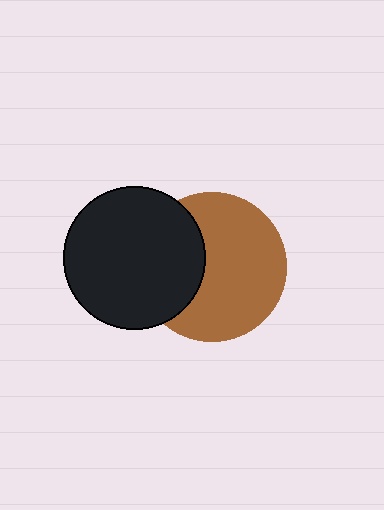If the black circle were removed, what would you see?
You would see the complete brown circle.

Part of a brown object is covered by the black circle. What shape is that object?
It is a circle.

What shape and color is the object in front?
The object in front is a black circle.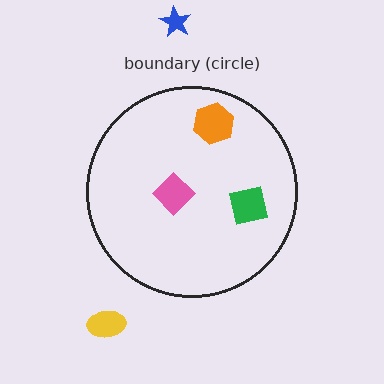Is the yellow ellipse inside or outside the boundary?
Outside.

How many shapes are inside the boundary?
3 inside, 2 outside.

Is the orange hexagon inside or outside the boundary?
Inside.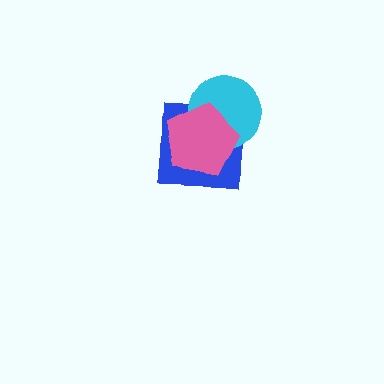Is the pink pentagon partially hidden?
No, no other shape covers it.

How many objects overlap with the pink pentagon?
2 objects overlap with the pink pentagon.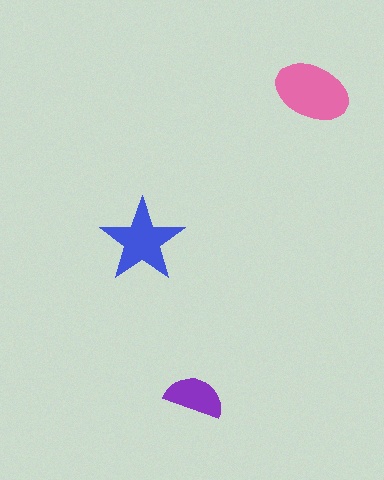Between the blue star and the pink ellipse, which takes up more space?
The pink ellipse.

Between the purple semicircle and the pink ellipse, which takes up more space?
The pink ellipse.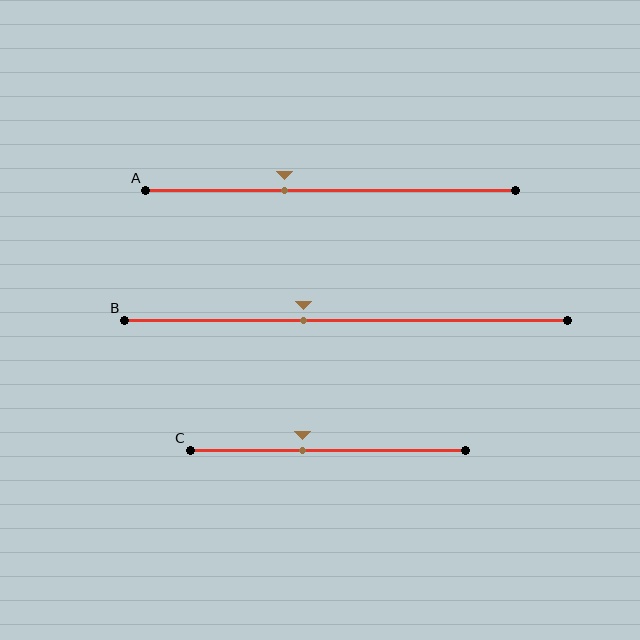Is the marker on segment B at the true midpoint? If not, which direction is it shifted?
No, the marker on segment B is shifted to the left by about 10% of the segment length.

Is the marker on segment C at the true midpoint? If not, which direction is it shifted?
No, the marker on segment C is shifted to the left by about 9% of the segment length.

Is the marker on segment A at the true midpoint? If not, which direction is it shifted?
No, the marker on segment A is shifted to the left by about 12% of the segment length.